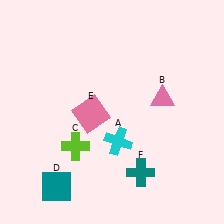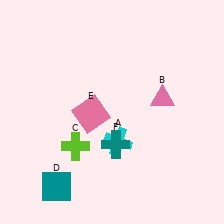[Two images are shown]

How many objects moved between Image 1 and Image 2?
1 object moved between the two images.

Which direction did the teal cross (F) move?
The teal cross (F) moved up.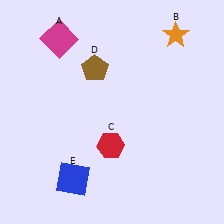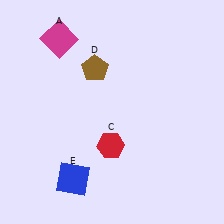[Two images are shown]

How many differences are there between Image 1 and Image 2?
There is 1 difference between the two images.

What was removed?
The orange star (B) was removed in Image 2.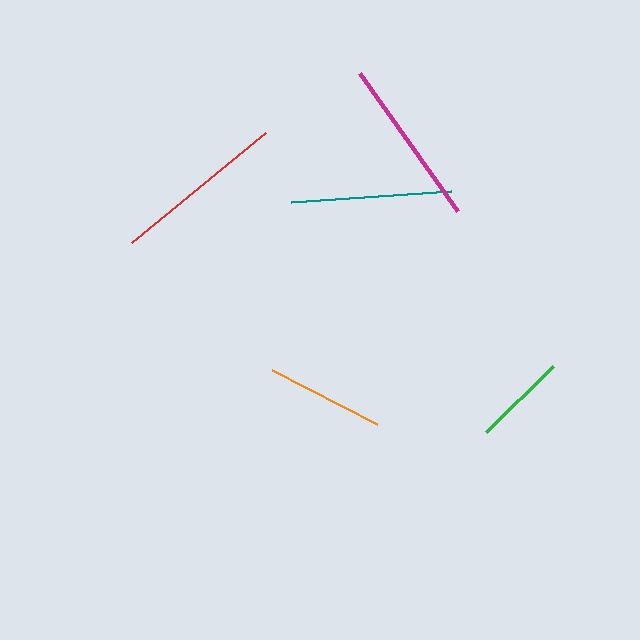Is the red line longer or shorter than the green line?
The red line is longer than the green line.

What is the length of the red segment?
The red segment is approximately 174 pixels long.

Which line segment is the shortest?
The green line is the shortest at approximately 94 pixels.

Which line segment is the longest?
The red line is the longest at approximately 174 pixels.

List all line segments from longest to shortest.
From longest to shortest: red, magenta, teal, orange, green.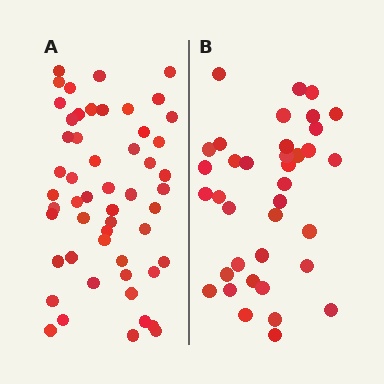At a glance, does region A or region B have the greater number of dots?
Region A (the left region) has more dots.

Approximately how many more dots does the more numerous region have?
Region A has approximately 15 more dots than region B.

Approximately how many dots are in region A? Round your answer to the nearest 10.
About 50 dots. (The exact count is 53, which rounds to 50.)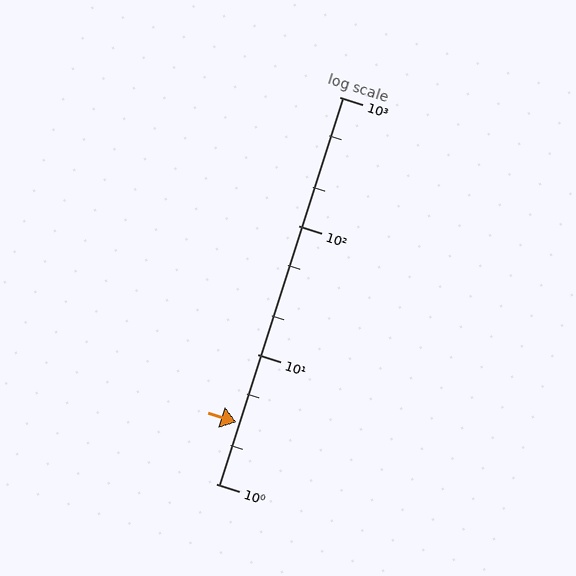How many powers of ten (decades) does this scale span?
The scale spans 3 decades, from 1 to 1000.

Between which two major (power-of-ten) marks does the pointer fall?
The pointer is between 1 and 10.